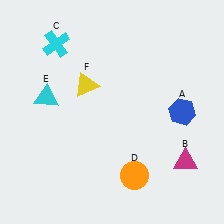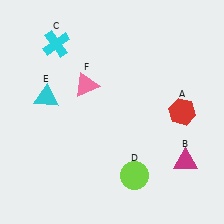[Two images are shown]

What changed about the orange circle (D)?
In Image 1, D is orange. In Image 2, it changed to lime.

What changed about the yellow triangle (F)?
In Image 1, F is yellow. In Image 2, it changed to pink.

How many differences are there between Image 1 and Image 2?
There are 3 differences between the two images.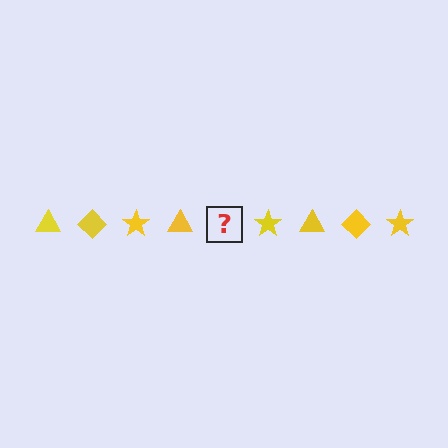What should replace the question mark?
The question mark should be replaced with a yellow diamond.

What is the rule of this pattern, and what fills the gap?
The rule is that the pattern cycles through triangle, diamond, star shapes in yellow. The gap should be filled with a yellow diamond.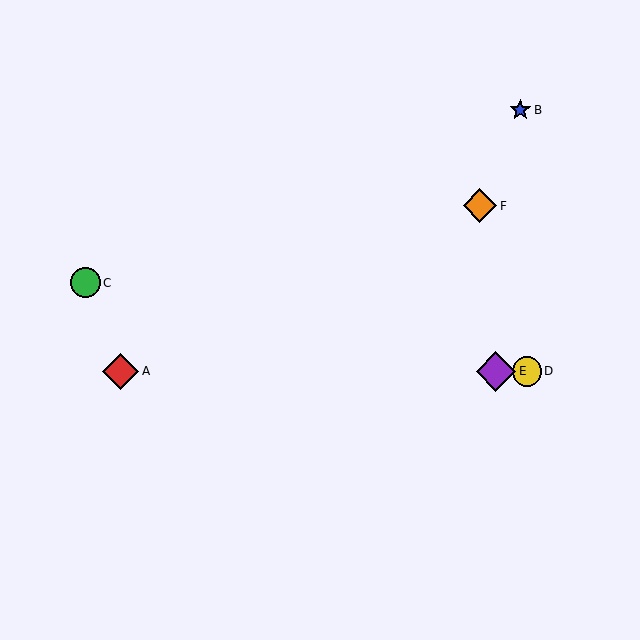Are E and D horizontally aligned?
Yes, both are at y≈372.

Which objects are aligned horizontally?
Objects A, D, E are aligned horizontally.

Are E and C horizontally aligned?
No, E is at y≈372 and C is at y≈283.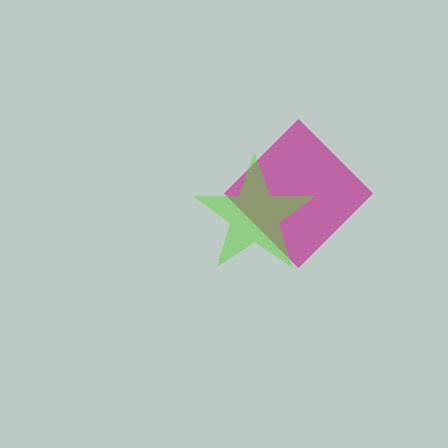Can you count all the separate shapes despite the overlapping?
Yes, there are 2 separate shapes.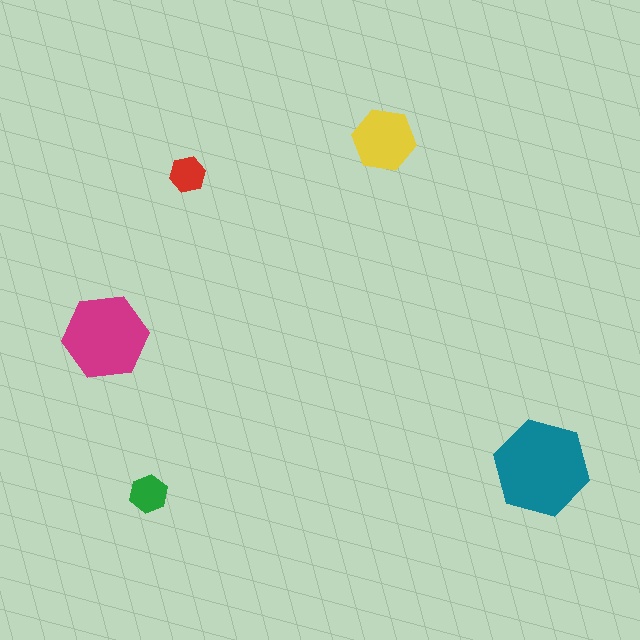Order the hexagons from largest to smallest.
the teal one, the magenta one, the yellow one, the green one, the red one.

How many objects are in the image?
There are 5 objects in the image.